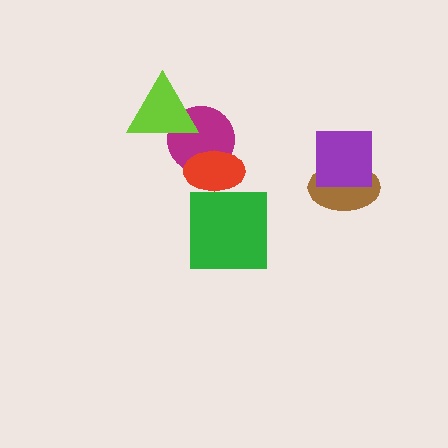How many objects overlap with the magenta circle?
2 objects overlap with the magenta circle.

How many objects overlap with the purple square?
1 object overlaps with the purple square.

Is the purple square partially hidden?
No, no other shape covers it.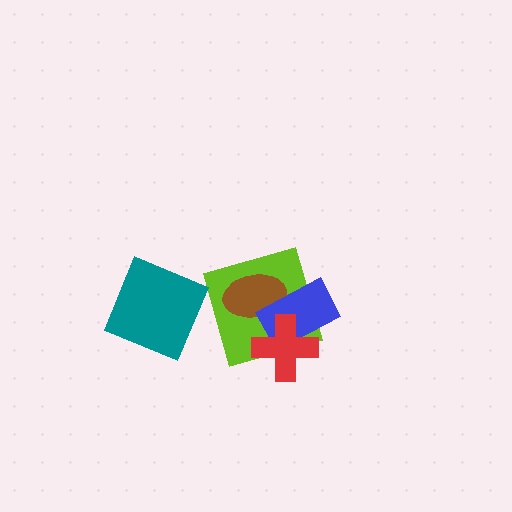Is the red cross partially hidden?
No, no other shape covers it.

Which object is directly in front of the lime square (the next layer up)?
The brown ellipse is directly in front of the lime square.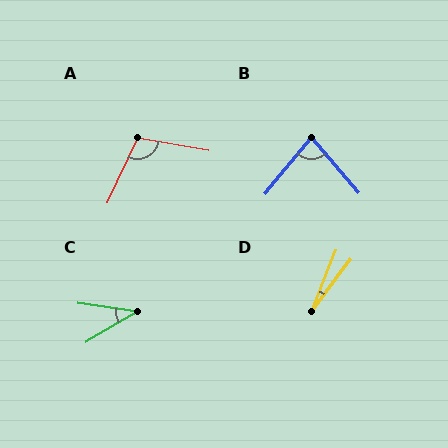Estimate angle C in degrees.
Approximately 39 degrees.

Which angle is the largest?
A, at approximately 105 degrees.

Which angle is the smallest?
D, at approximately 15 degrees.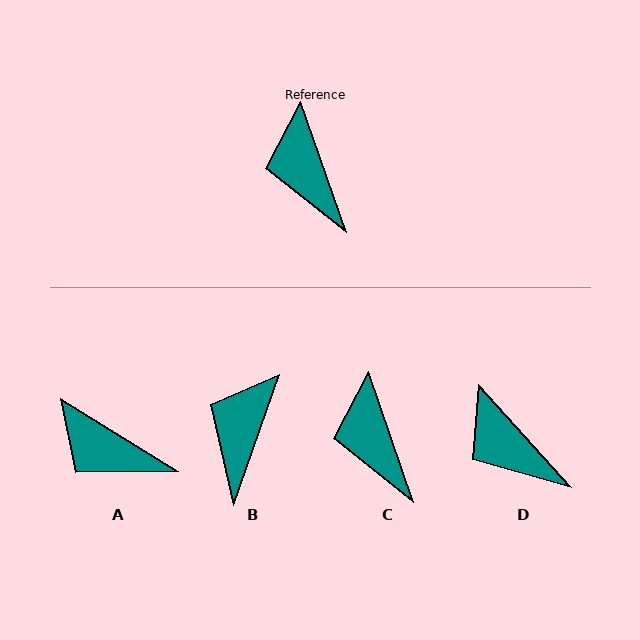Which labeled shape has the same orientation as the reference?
C.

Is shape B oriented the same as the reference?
No, it is off by about 38 degrees.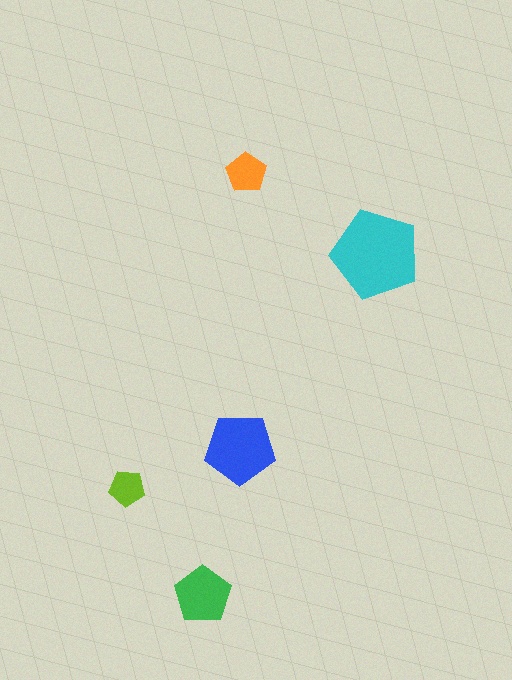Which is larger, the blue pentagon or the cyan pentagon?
The cyan one.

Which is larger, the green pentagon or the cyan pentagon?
The cyan one.